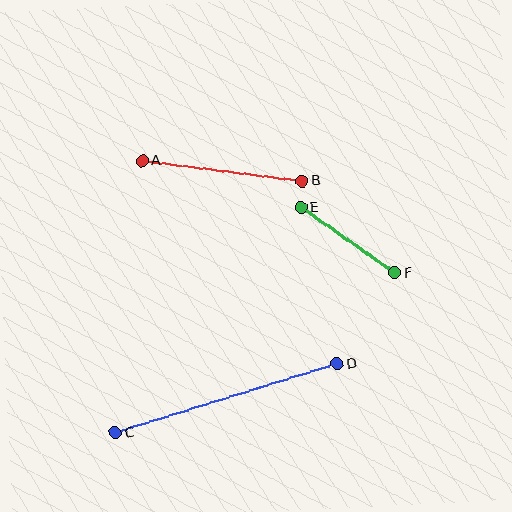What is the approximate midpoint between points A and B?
The midpoint is at approximately (222, 171) pixels.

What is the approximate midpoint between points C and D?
The midpoint is at approximately (226, 399) pixels.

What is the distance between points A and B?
The distance is approximately 161 pixels.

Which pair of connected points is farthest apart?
Points C and D are farthest apart.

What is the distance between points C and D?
The distance is approximately 232 pixels.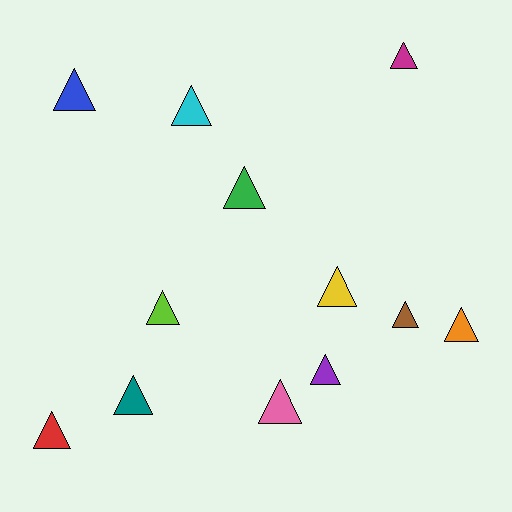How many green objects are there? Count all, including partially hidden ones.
There is 1 green object.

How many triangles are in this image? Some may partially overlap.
There are 12 triangles.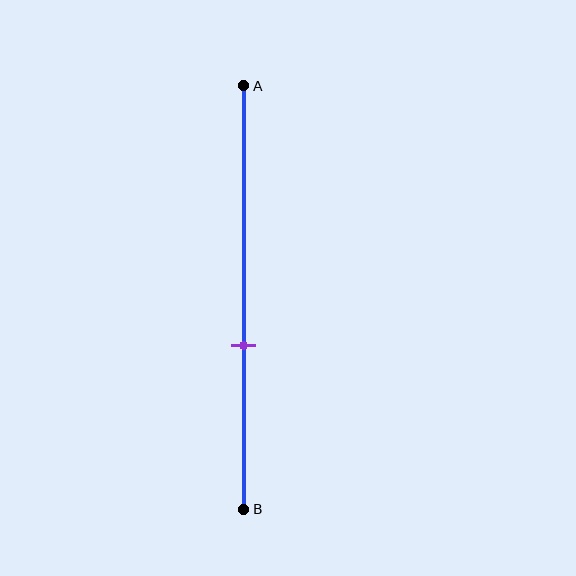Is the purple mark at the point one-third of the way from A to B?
No, the mark is at about 60% from A, not at the 33% one-third point.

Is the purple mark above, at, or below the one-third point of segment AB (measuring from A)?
The purple mark is below the one-third point of segment AB.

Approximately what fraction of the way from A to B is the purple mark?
The purple mark is approximately 60% of the way from A to B.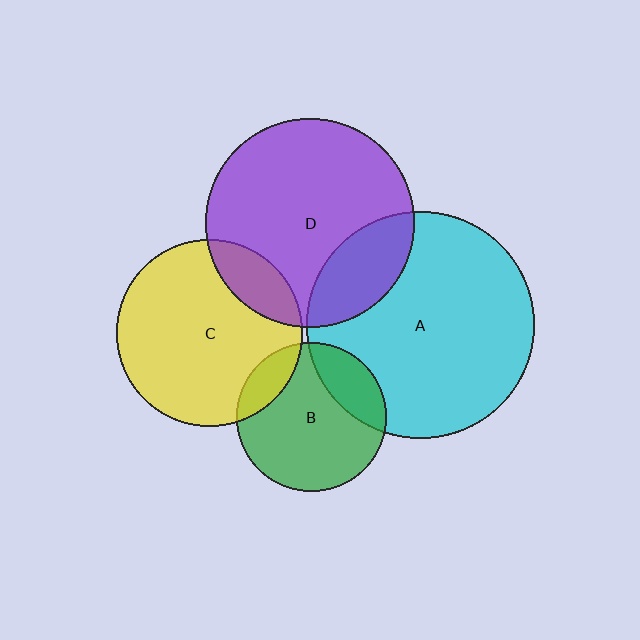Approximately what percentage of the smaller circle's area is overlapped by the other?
Approximately 15%.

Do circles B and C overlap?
Yes.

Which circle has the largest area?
Circle A (cyan).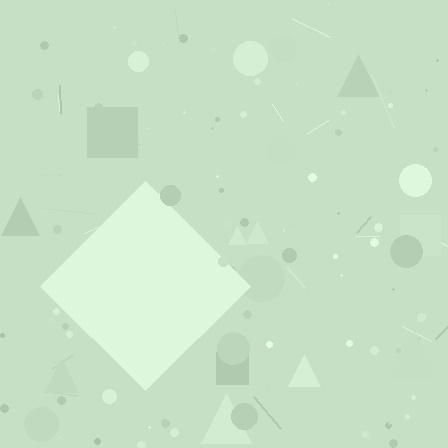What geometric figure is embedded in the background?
A diamond is embedded in the background.